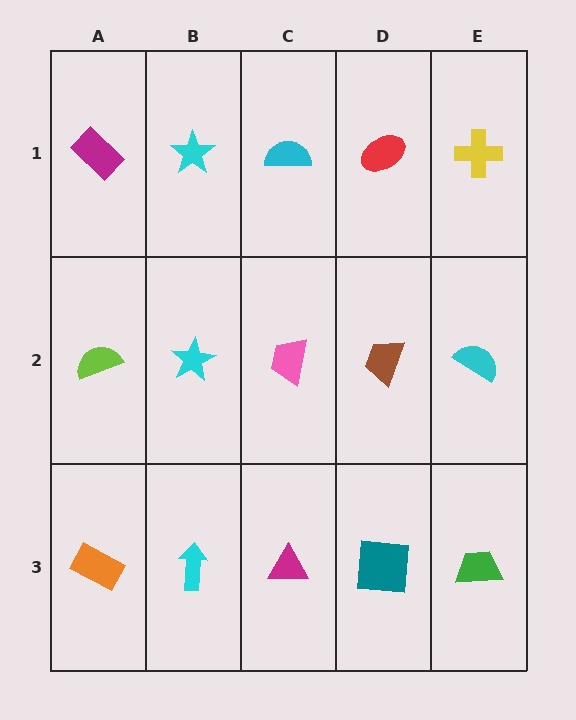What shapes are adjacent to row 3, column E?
A cyan semicircle (row 2, column E), a teal square (row 3, column D).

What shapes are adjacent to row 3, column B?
A cyan star (row 2, column B), an orange rectangle (row 3, column A), a magenta triangle (row 3, column C).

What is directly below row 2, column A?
An orange rectangle.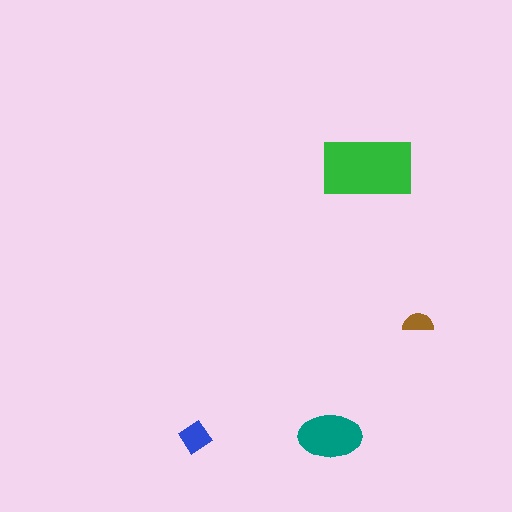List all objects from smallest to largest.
The brown semicircle, the blue diamond, the teal ellipse, the green rectangle.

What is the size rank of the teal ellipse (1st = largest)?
2nd.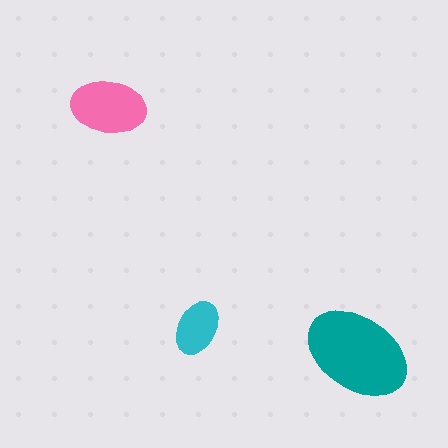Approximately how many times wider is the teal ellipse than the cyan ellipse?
About 2 times wider.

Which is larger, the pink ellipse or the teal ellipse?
The teal one.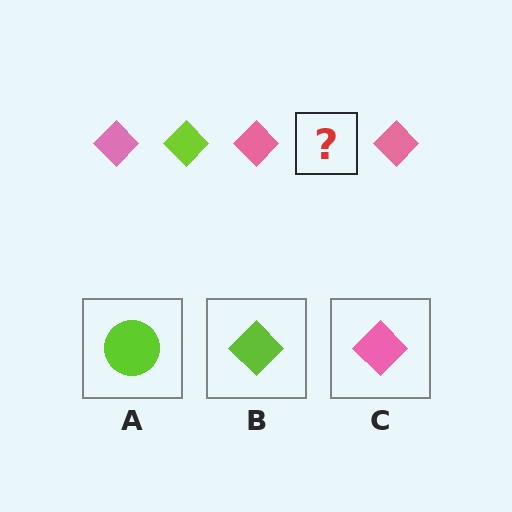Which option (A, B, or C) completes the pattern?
B.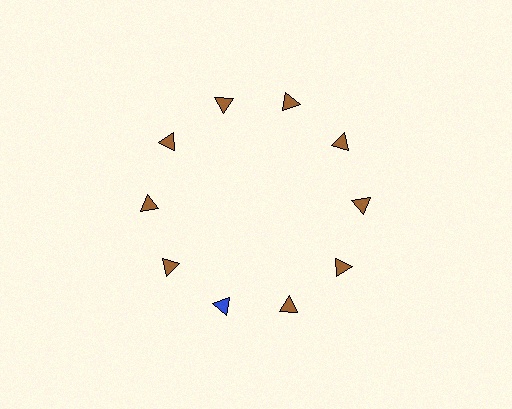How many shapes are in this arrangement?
There are 10 shapes arranged in a ring pattern.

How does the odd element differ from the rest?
It has a different color: blue instead of brown.